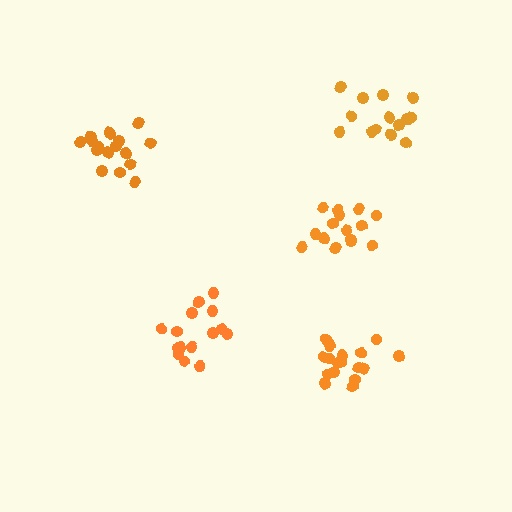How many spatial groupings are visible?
There are 5 spatial groupings.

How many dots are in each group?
Group 1: 14 dots, Group 2: 18 dots, Group 3: 15 dots, Group 4: 18 dots, Group 5: 15 dots (80 total).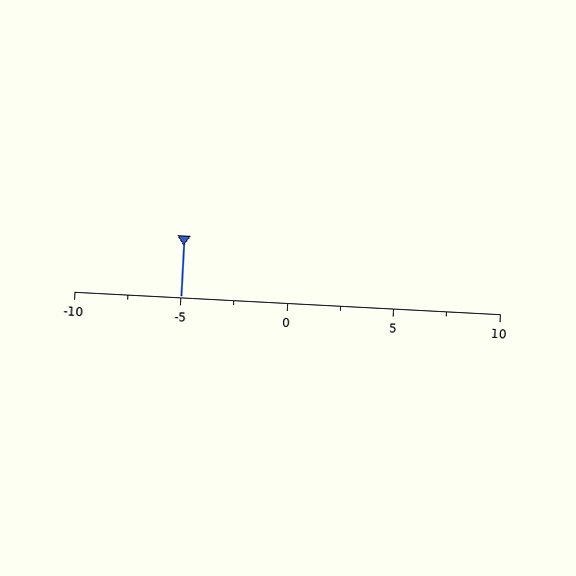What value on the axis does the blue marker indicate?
The marker indicates approximately -5.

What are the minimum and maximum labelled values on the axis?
The axis runs from -10 to 10.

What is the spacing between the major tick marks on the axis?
The major ticks are spaced 5 apart.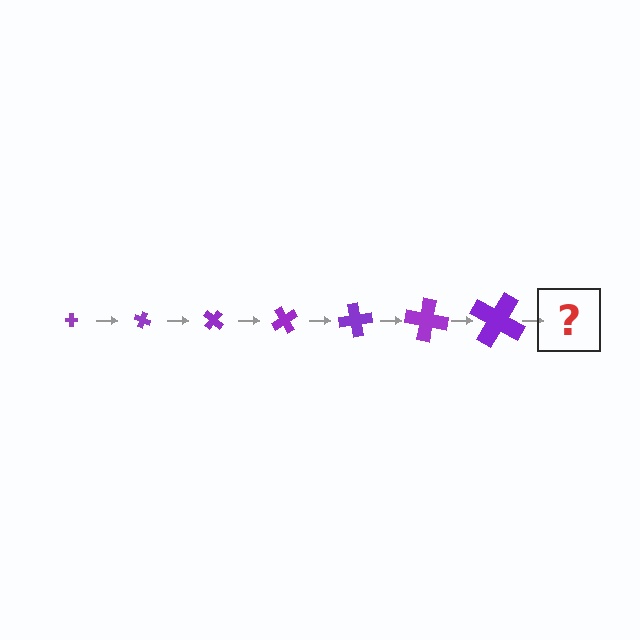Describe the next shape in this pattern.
It should be a cross, larger than the previous one and rotated 140 degrees from the start.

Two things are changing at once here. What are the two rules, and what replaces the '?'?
The two rules are that the cross grows larger each step and it rotates 20 degrees each step. The '?' should be a cross, larger than the previous one and rotated 140 degrees from the start.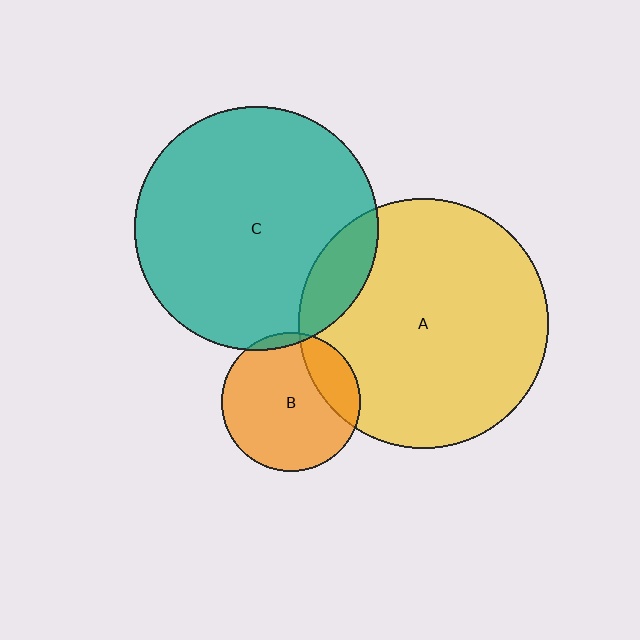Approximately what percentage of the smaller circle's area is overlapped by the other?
Approximately 5%.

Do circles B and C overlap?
Yes.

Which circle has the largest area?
Circle A (yellow).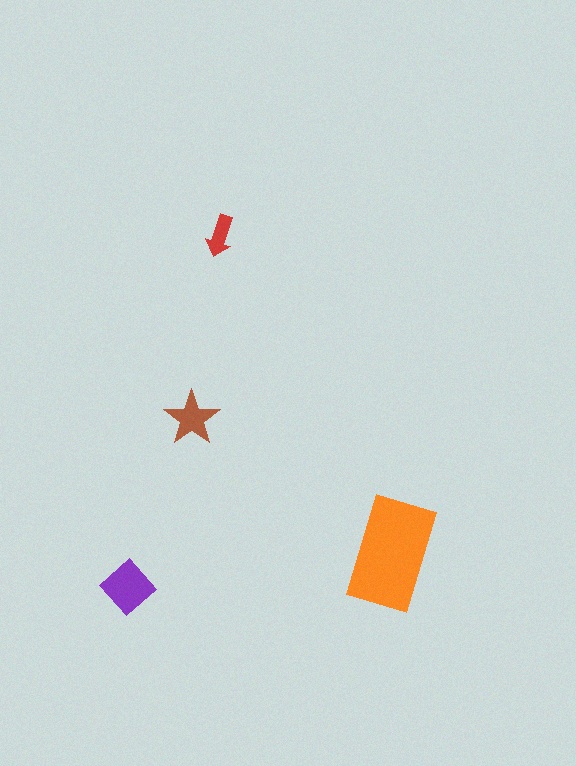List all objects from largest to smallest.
The orange rectangle, the purple diamond, the brown star, the red arrow.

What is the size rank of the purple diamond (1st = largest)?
2nd.